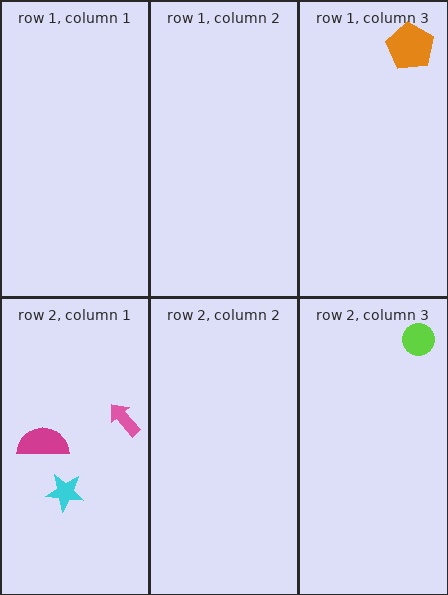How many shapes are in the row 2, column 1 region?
3.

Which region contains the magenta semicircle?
The row 2, column 1 region.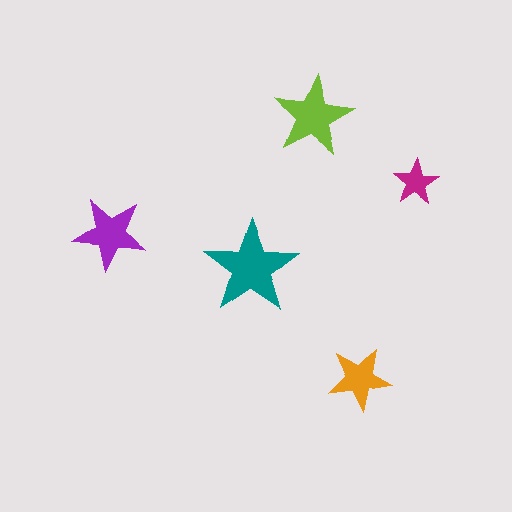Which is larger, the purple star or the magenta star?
The purple one.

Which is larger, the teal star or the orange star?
The teal one.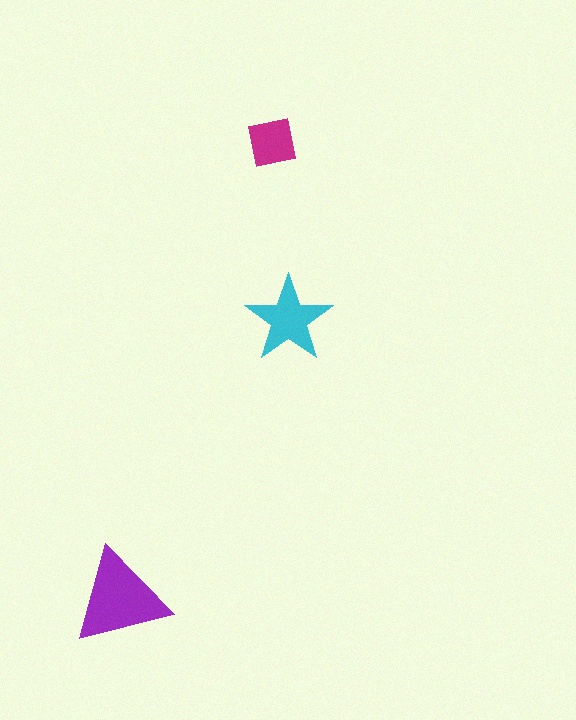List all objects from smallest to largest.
The magenta square, the cyan star, the purple triangle.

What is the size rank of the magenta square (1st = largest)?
3rd.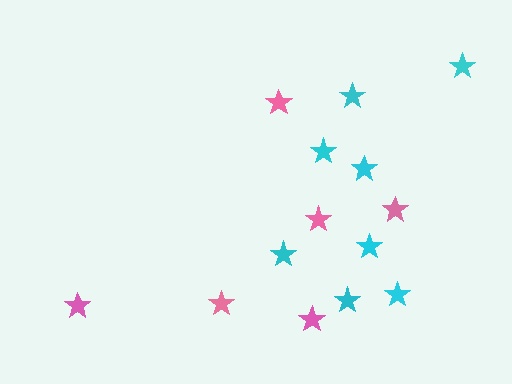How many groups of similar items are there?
There are 2 groups: one group of pink stars (6) and one group of cyan stars (8).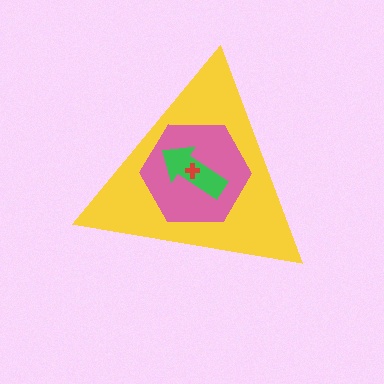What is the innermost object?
The red cross.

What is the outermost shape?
The yellow triangle.